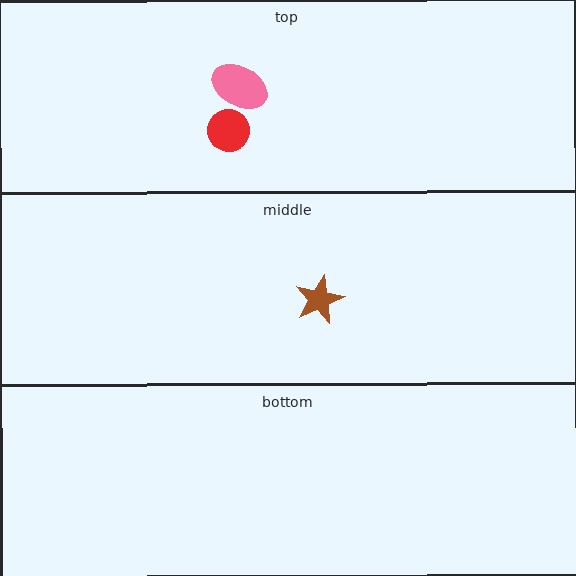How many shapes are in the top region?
2.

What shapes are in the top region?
The pink ellipse, the red circle.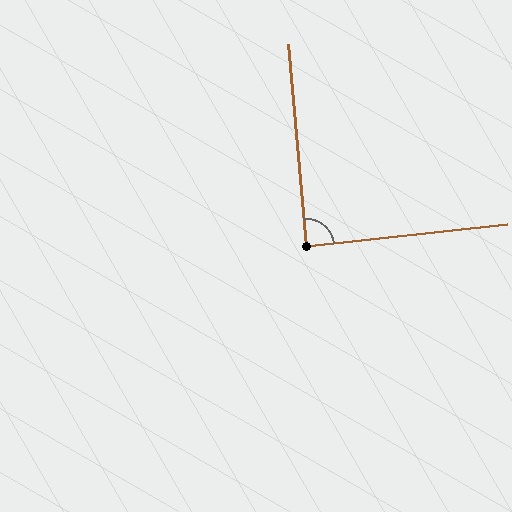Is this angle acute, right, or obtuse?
It is approximately a right angle.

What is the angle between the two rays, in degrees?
Approximately 89 degrees.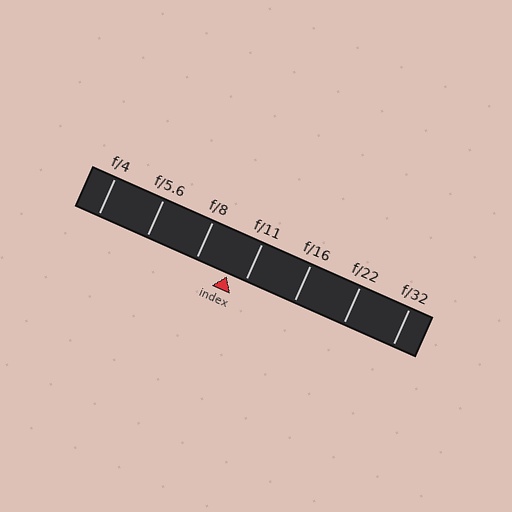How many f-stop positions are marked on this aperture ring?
There are 7 f-stop positions marked.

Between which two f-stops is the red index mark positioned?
The index mark is between f/8 and f/11.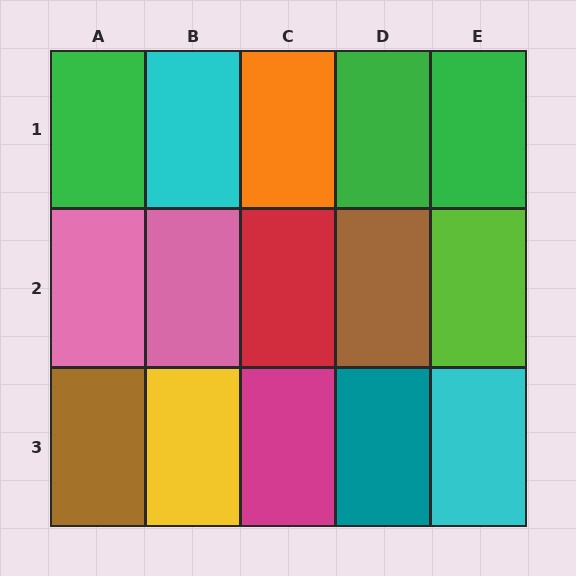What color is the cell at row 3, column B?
Yellow.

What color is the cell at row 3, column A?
Brown.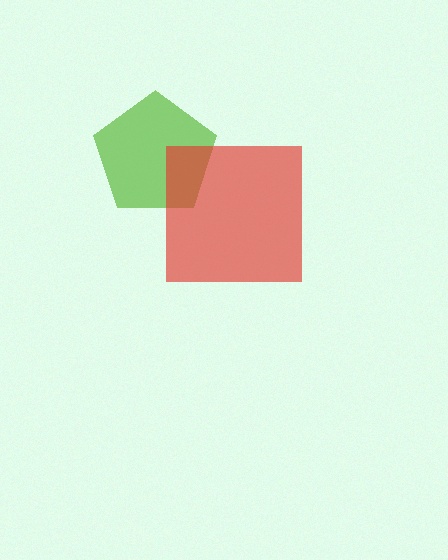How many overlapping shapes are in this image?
There are 2 overlapping shapes in the image.